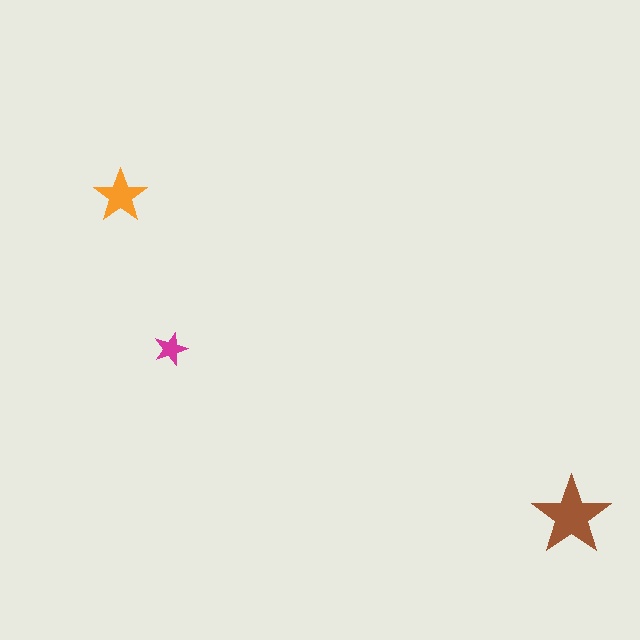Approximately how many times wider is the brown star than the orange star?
About 1.5 times wider.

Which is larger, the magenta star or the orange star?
The orange one.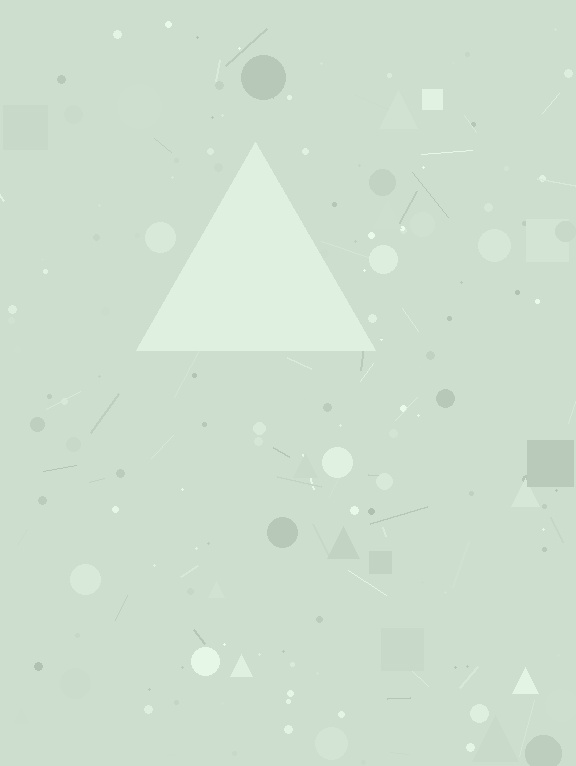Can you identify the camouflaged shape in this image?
The camouflaged shape is a triangle.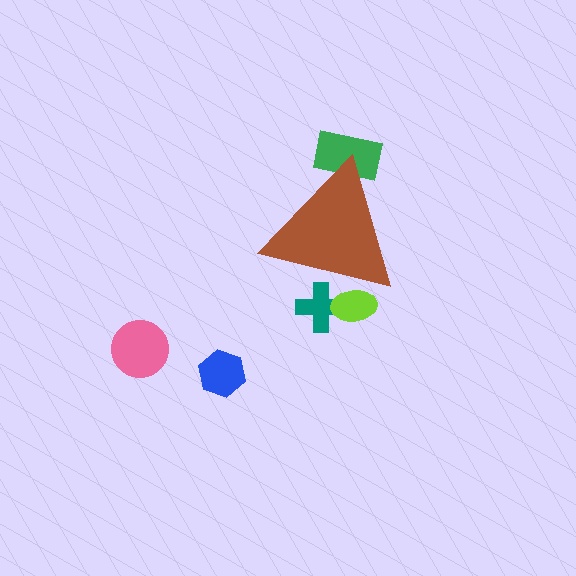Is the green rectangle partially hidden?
Yes, the green rectangle is partially hidden behind the brown triangle.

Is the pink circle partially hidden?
No, the pink circle is fully visible.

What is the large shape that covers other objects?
A brown triangle.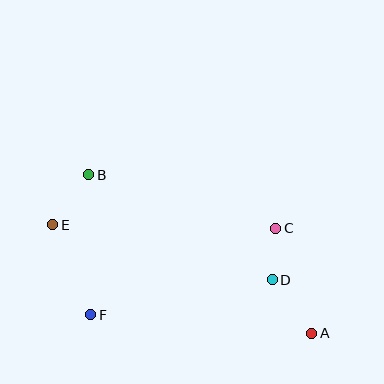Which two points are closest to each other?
Points C and D are closest to each other.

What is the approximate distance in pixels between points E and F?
The distance between E and F is approximately 97 pixels.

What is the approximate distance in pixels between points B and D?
The distance between B and D is approximately 212 pixels.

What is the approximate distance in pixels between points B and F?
The distance between B and F is approximately 140 pixels.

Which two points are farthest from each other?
Points A and E are farthest from each other.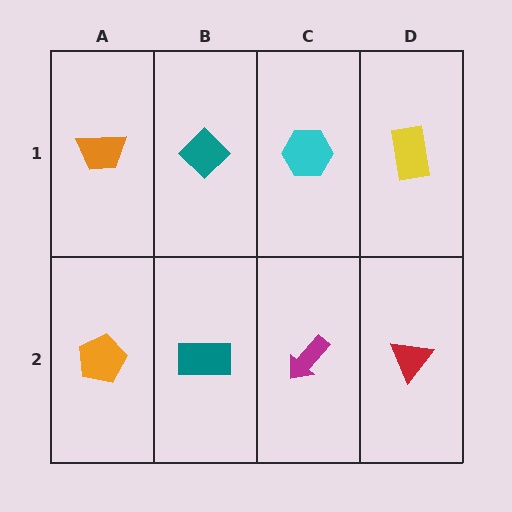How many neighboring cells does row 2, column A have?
2.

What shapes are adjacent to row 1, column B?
A teal rectangle (row 2, column B), an orange trapezoid (row 1, column A), a cyan hexagon (row 1, column C).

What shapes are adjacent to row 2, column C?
A cyan hexagon (row 1, column C), a teal rectangle (row 2, column B), a red triangle (row 2, column D).